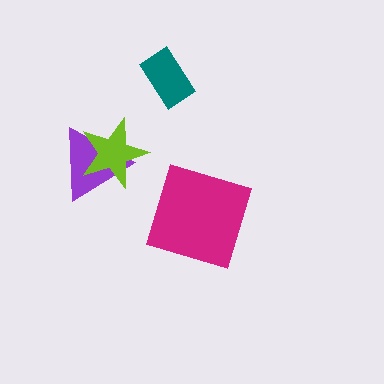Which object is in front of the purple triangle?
The lime star is in front of the purple triangle.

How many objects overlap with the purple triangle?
1 object overlaps with the purple triangle.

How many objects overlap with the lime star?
1 object overlaps with the lime star.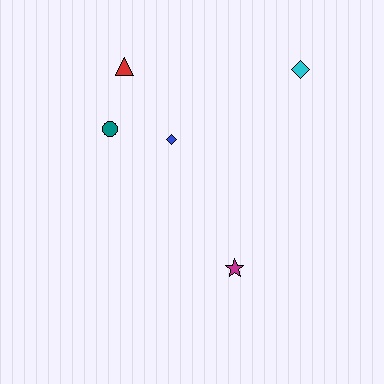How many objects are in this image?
There are 5 objects.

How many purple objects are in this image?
There are no purple objects.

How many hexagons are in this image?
There are no hexagons.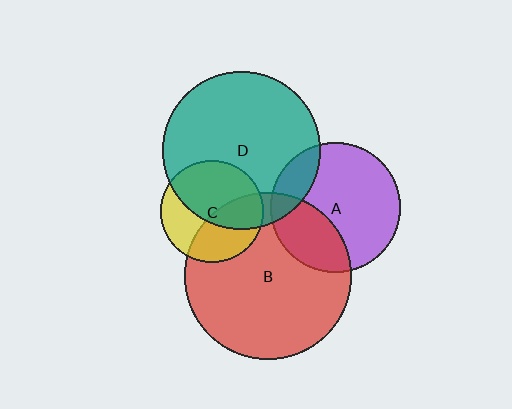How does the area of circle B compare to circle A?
Approximately 1.6 times.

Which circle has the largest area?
Circle B (red).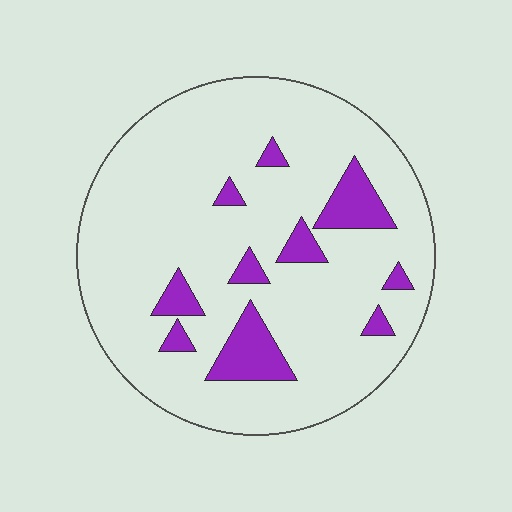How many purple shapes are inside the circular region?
10.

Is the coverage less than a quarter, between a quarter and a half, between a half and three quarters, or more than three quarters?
Less than a quarter.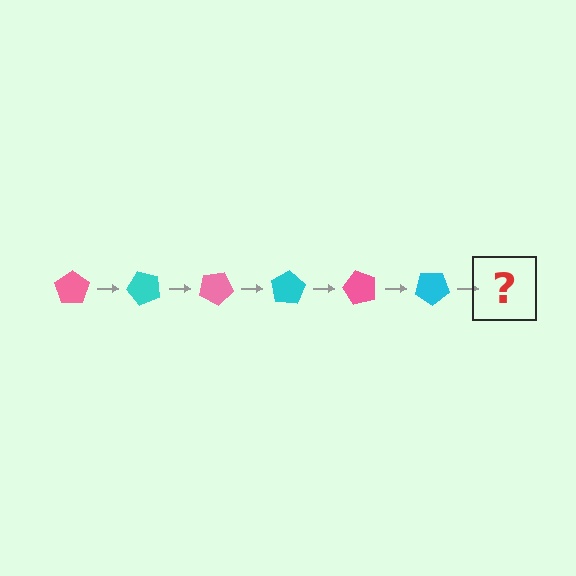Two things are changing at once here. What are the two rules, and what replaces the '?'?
The two rules are that it rotates 50 degrees each step and the color cycles through pink and cyan. The '?' should be a pink pentagon, rotated 300 degrees from the start.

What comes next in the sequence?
The next element should be a pink pentagon, rotated 300 degrees from the start.